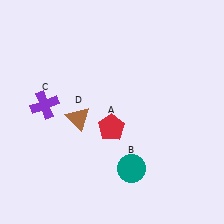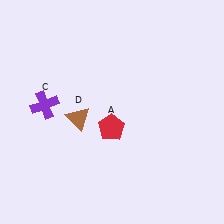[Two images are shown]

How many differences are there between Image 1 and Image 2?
There is 1 difference between the two images.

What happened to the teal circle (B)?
The teal circle (B) was removed in Image 2. It was in the bottom-right area of Image 1.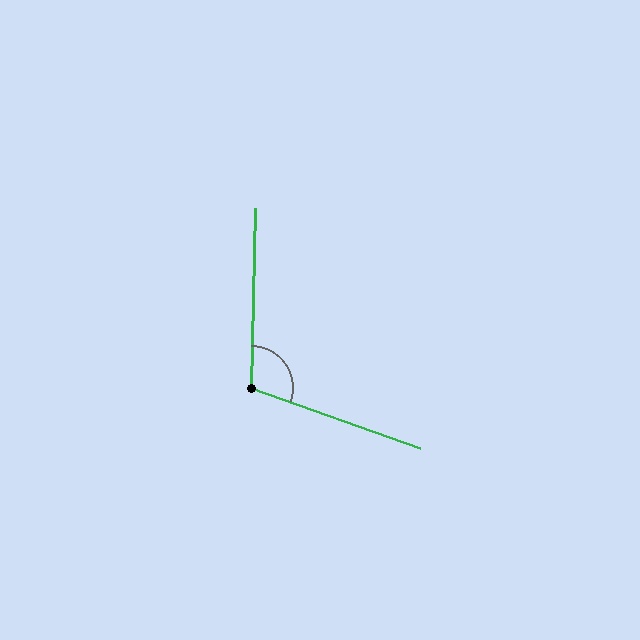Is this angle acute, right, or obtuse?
It is obtuse.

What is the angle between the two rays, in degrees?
Approximately 108 degrees.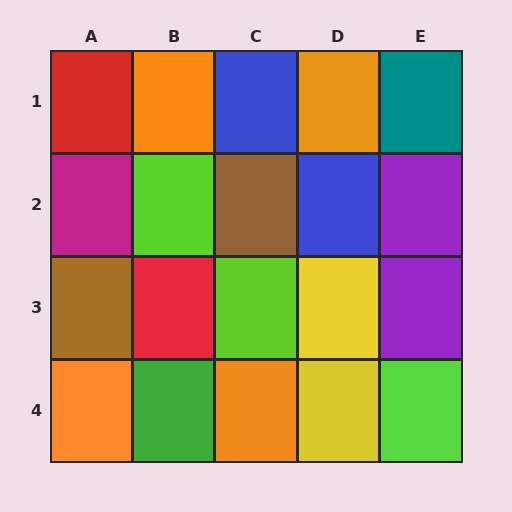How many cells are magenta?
1 cell is magenta.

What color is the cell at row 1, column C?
Blue.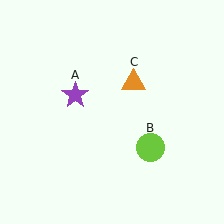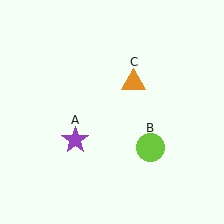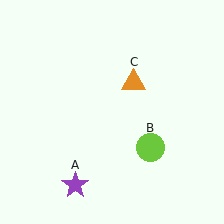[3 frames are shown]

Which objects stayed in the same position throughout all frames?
Lime circle (object B) and orange triangle (object C) remained stationary.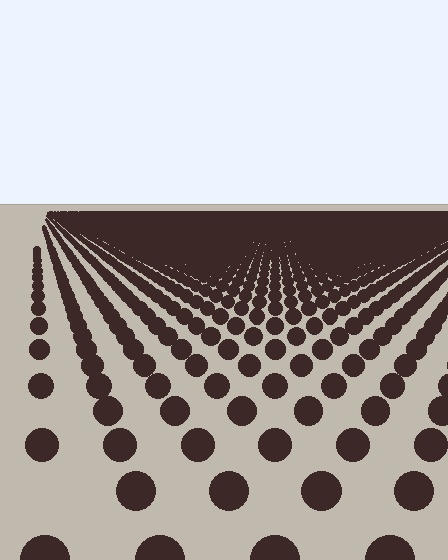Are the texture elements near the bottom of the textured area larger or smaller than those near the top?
Larger. Near the bottom, elements are closer to the viewer and appear at a bigger on-screen size.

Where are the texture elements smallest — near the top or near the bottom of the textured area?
Near the top.